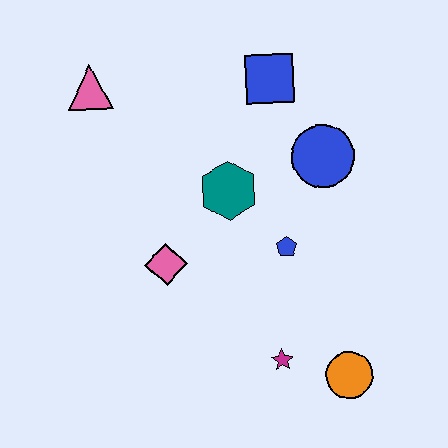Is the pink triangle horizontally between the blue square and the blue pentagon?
No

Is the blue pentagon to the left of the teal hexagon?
No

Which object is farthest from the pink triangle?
The orange circle is farthest from the pink triangle.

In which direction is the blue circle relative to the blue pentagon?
The blue circle is above the blue pentagon.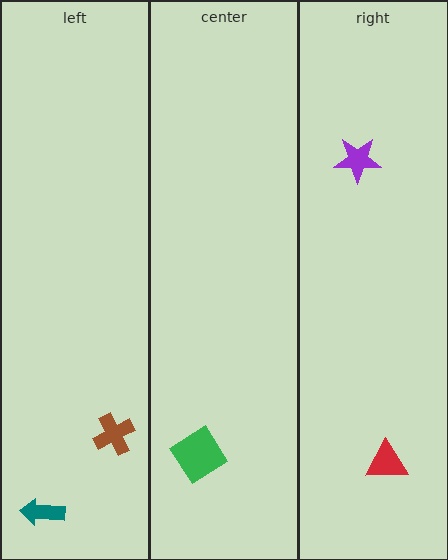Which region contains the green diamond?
The center region.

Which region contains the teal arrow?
The left region.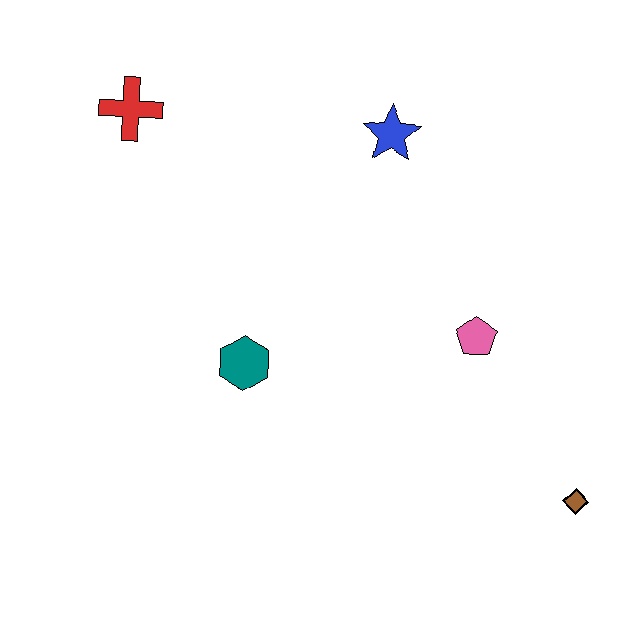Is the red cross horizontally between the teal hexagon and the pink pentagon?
No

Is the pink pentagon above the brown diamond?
Yes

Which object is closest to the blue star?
The pink pentagon is closest to the blue star.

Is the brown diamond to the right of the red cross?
Yes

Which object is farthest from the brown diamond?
The red cross is farthest from the brown diamond.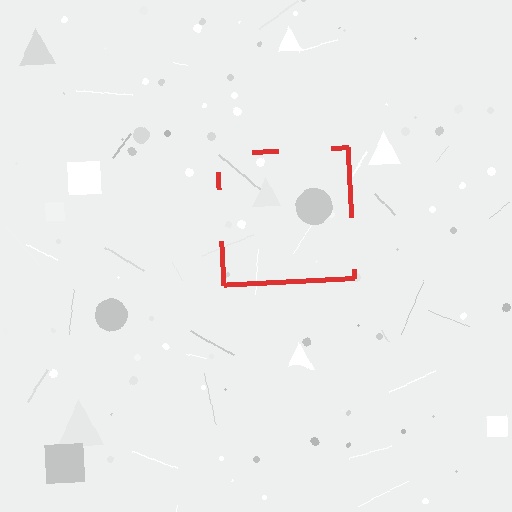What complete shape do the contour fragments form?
The contour fragments form a square.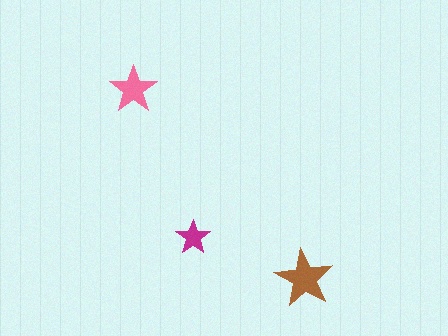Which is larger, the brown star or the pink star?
The brown one.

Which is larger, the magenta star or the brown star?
The brown one.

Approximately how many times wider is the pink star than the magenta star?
About 1.5 times wider.